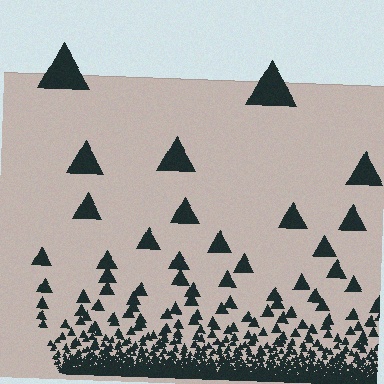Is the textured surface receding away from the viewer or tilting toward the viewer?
The surface appears to tilt toward the viewer. Texture elements get larger and sparser toward the top.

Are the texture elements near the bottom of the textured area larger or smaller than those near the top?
Smaller. The gradient is inverted — elements near the bottom are smaller and denser.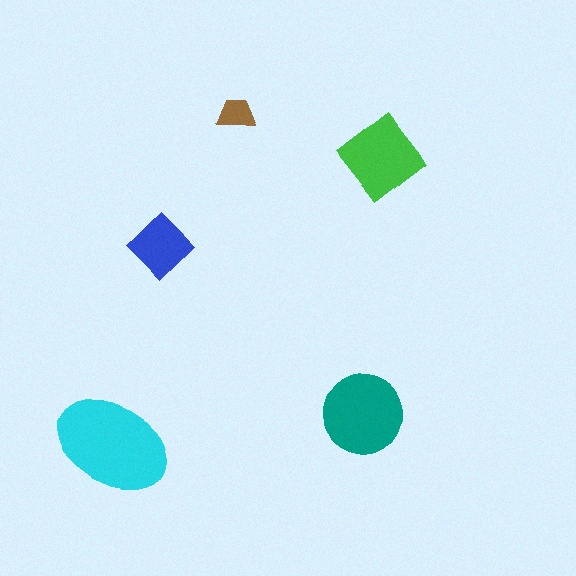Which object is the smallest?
The brown trapezoid.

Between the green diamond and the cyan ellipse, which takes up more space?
The cyan ellipse.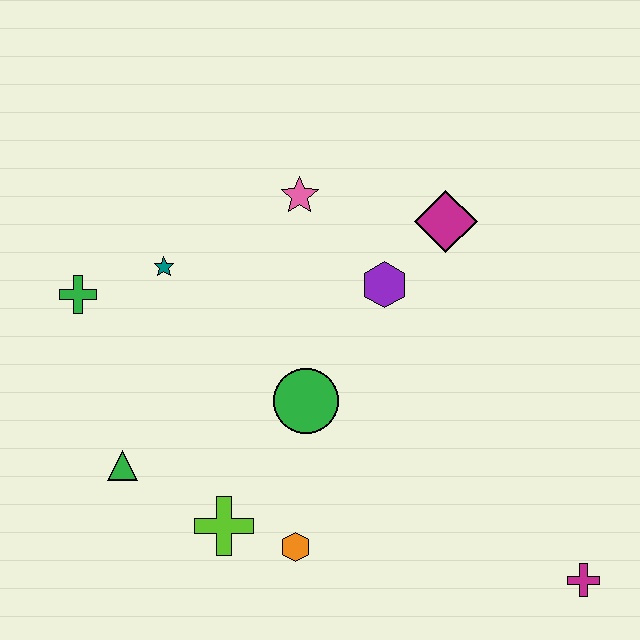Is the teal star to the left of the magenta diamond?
Yes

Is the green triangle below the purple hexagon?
Yes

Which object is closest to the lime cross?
The orange hexagon is closest to the lime cross.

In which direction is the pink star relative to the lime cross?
The pink star is above the lime cross.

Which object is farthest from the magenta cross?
The green cross is farthest from the magenta cross.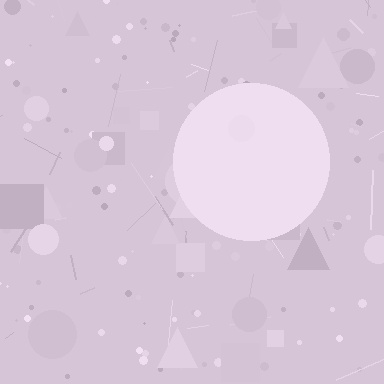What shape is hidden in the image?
A circle is hidden in the image.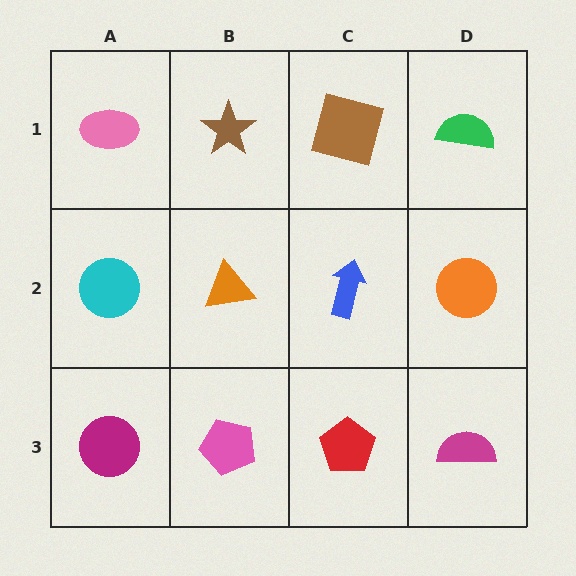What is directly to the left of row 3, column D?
A red pentagon.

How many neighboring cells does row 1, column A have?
2.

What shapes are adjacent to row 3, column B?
An orange triangle (row 2, column B), a magenta circle (row 3, column A), a red pentagon (row 3, column C).